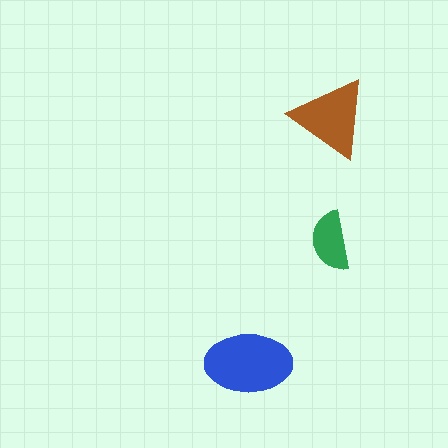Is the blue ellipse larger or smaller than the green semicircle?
Larger.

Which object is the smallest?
The green semicircle.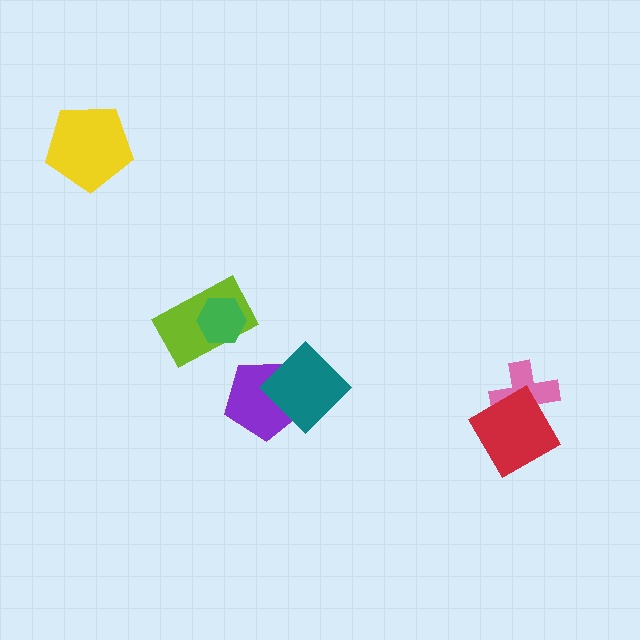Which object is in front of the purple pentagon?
The teal diamond is in front of the purple pentagon.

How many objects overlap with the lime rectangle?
1 object overlaps with the lime rectangle.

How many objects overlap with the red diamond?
1 object overlaps with the red diamond.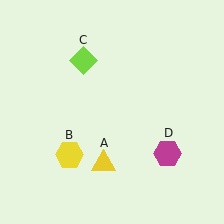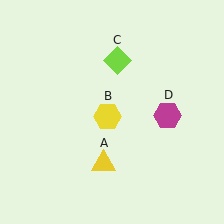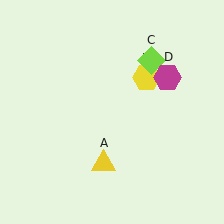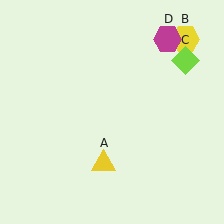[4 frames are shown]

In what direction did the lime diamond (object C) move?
The lime diamond (object C) moved right.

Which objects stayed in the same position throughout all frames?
Yellow triangle (object A) remained stationary.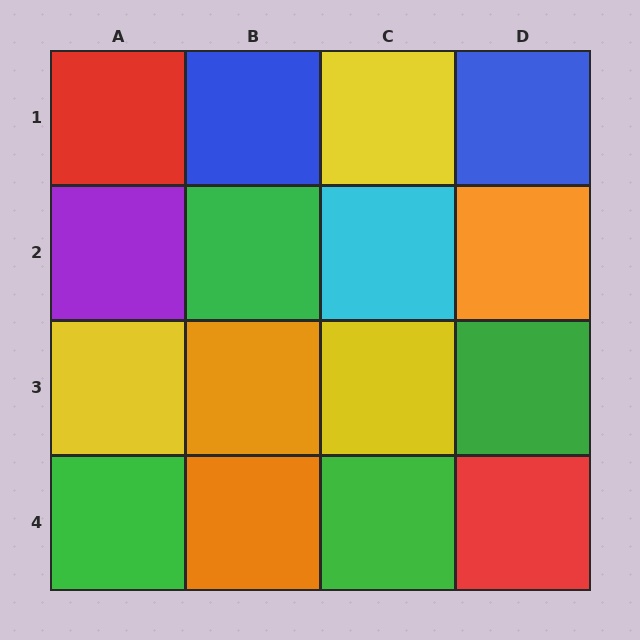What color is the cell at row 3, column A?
Yellow.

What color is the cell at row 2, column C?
Cyan.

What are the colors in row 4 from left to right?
Green, orange, green, red.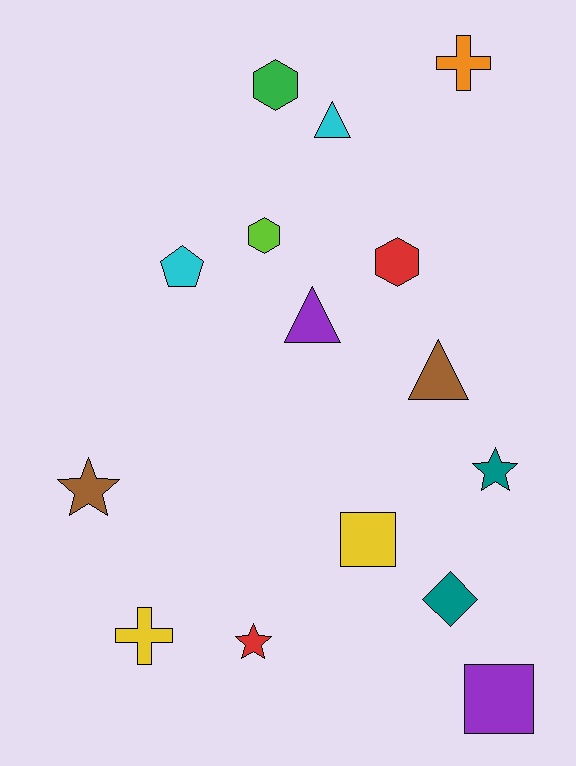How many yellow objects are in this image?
There are 2 yellow objects.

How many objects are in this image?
There are 15 objects.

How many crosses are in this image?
There are 2 crosses.